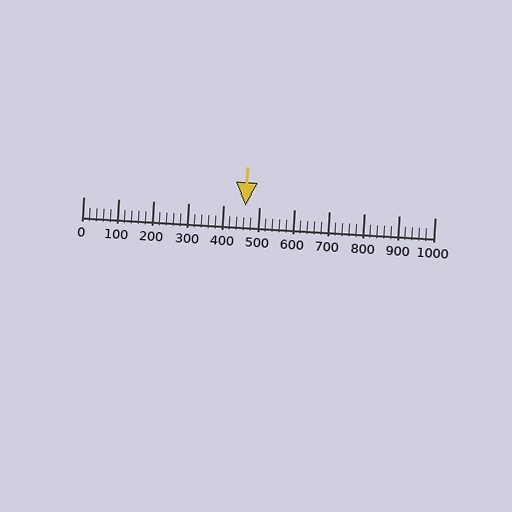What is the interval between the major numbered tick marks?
The major tick marks are spaced 100 units apart.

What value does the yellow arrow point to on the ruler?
The yellow arrow points to approximately 461.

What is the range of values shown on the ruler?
The ruler shows values from 0 to 1000.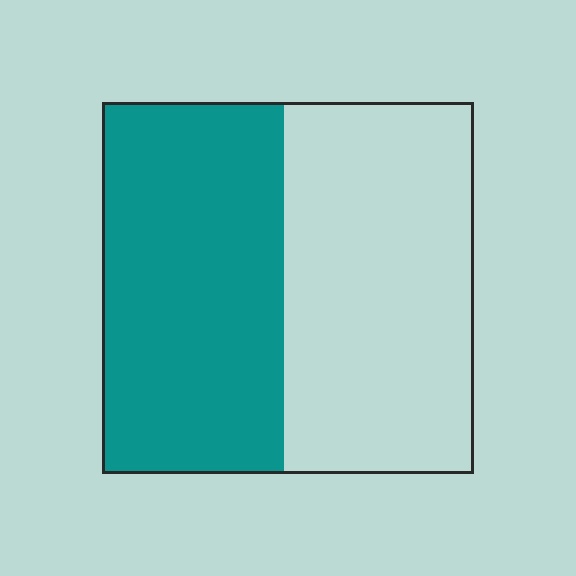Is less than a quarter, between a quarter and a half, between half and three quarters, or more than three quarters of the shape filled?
Between a quarter and a half.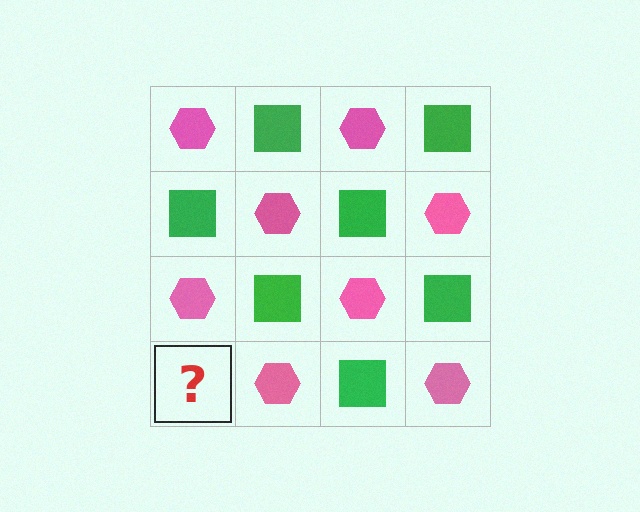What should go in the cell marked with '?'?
The missing cell should contain a green square.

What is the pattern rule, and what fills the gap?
The rule is that it alternates pink hexagon and green square in a checkerboard pattern. The gap should be filled with a green square.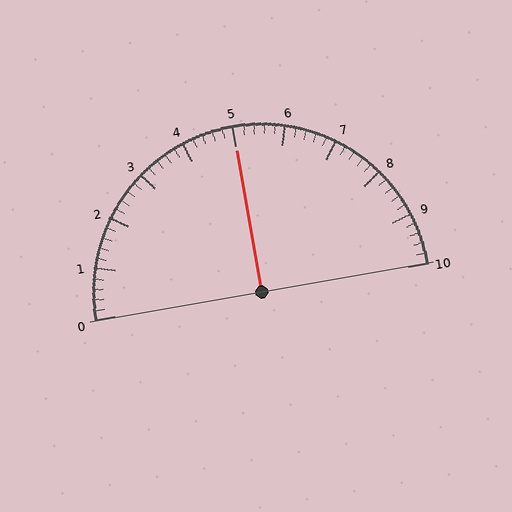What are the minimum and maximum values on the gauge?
The gauge ranges from 0 to 10.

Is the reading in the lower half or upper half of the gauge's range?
The reading is in the upper half of the range (0 to 10).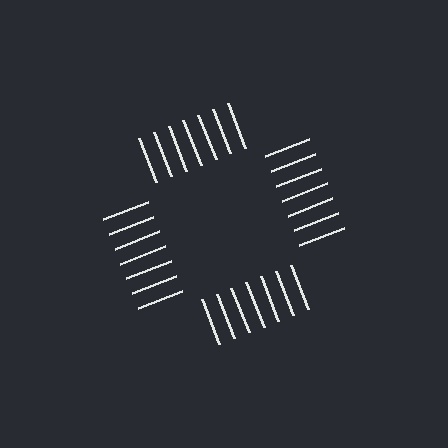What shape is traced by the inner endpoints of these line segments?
An illusory square — the line segments terminate on its edges but no continuous stroke is drawn.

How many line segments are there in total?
28 — 7 along each of the 4 edges.